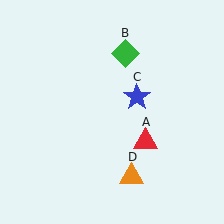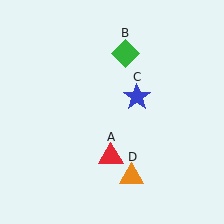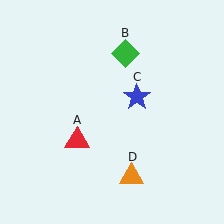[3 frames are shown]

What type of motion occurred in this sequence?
The red triangle (object A) rotated clockwise around the center of the scene.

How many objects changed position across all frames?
1 object changed position: red triangle (object A).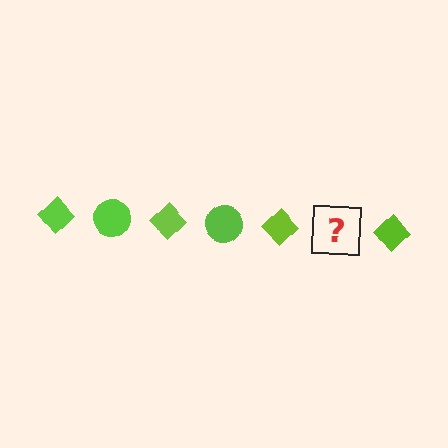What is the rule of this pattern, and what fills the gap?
The rule is that the pattern cycles through diamond, circle shapes in lime. The gap should be filled with a lime circle.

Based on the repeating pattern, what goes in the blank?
The blank should be a lime circle.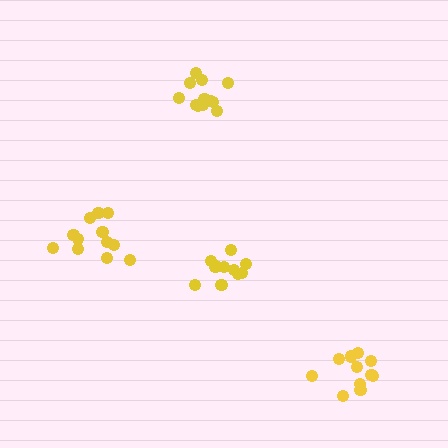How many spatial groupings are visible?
There are 4 spatial groupings.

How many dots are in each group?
Group 1: 11 dots, Group 2: 12 dots, Group 3: 11 dots, Group 4: 12 dots (46 total).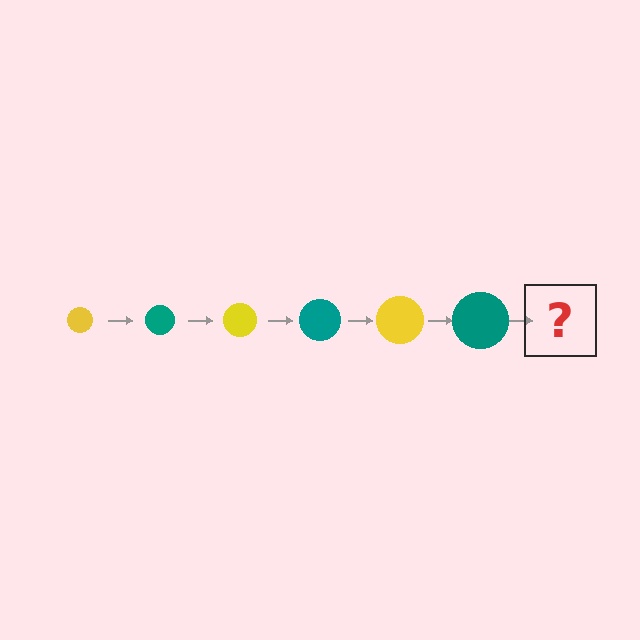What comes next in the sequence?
The next element should be a yellow circle, larger than the previous one.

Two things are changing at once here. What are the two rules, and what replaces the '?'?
The two rules are that the circle grows larger each step and the color cycles through yellow and teal. The '?' should be a yellow circle, larger than the previous one.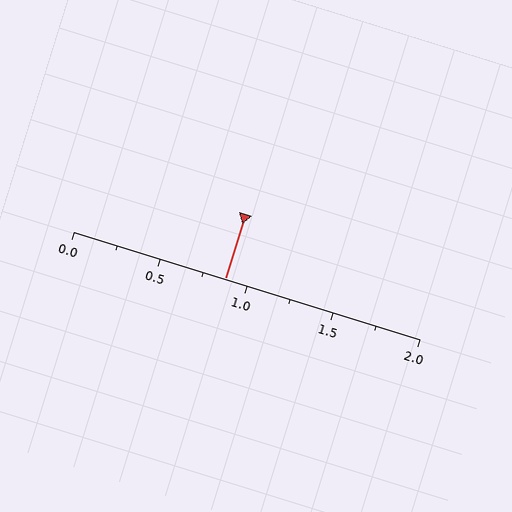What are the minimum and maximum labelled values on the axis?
The axis runs from 0.0 to 2.0.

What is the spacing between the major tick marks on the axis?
The major ticks are spaced 0.5 apart.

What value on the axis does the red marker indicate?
The marker indicates approximately 0.88.